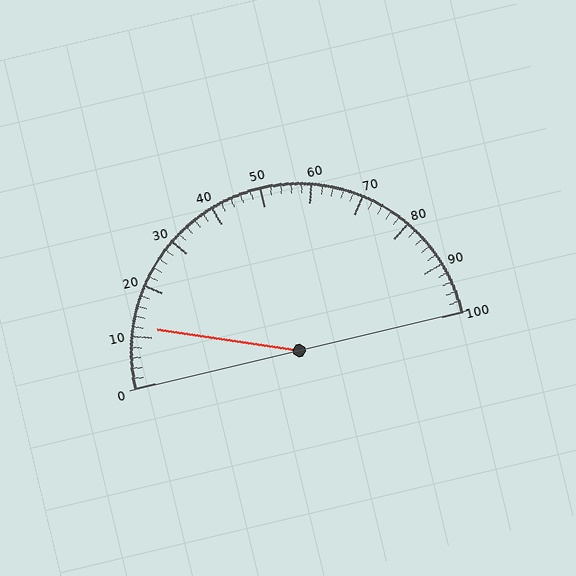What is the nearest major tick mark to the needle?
The nearest major tick mark is 10.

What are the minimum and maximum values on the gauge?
The gauge ranges from 0 to 100.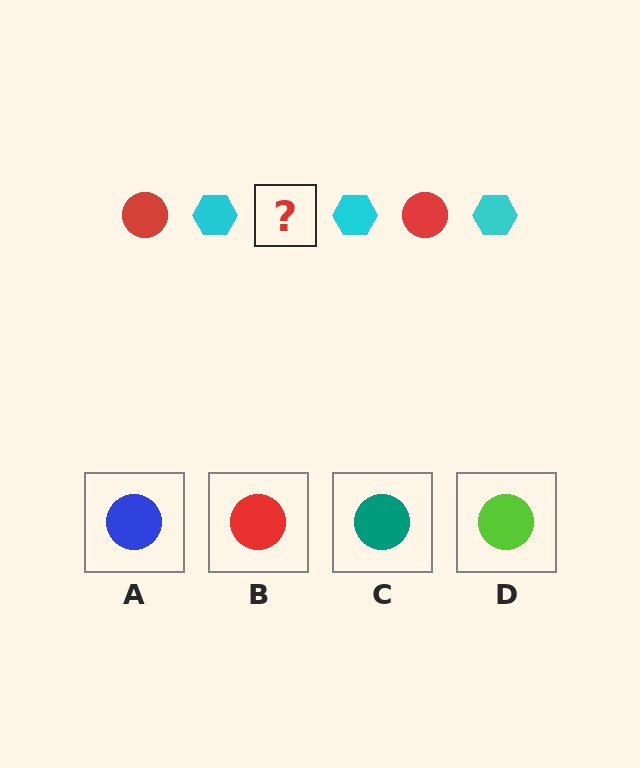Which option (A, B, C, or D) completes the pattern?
B.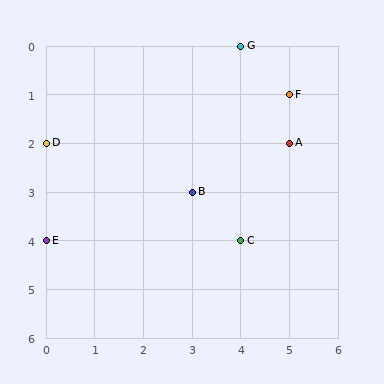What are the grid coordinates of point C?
Point C is at grid coordinates (4, 4).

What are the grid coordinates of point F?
Point F is at grid coordinates (5, 1).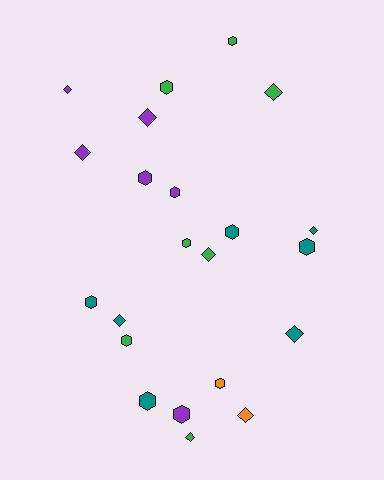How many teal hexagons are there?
There are 4 teal hexagons.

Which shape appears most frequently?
Hexagon, with 12 objects.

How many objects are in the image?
There are 22 objects.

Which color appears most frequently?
Teal, with 7 objects.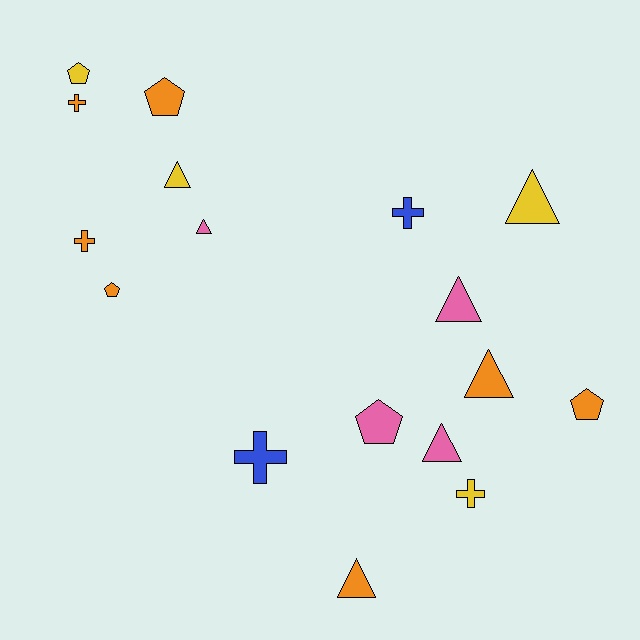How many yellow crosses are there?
There is 1 yellow cross.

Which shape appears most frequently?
Triangle, with 7 objects.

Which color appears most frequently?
Orange, with 7 objects.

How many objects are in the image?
There are 17 objects.